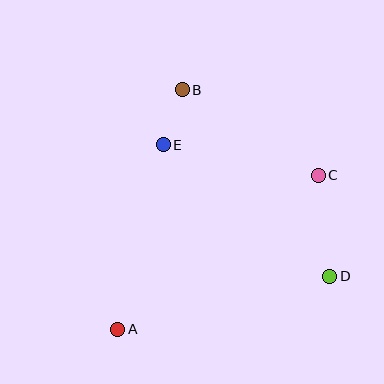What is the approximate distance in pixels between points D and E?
The distance between D and E is approximately 212 pixels.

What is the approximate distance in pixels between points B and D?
The distance between B and D is approximately 238 pixels.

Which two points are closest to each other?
Points B and E are closest to each other.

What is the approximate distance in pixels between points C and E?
The distance between C and E is approximately 158 pixels.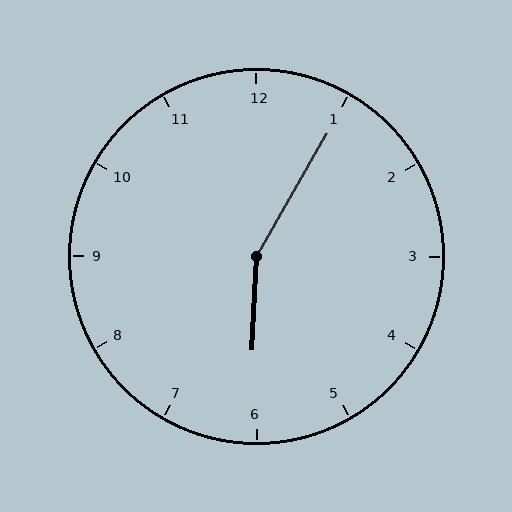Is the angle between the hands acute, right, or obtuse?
It is obtuse.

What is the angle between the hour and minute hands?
Approximately 152 degrees.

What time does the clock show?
6:05.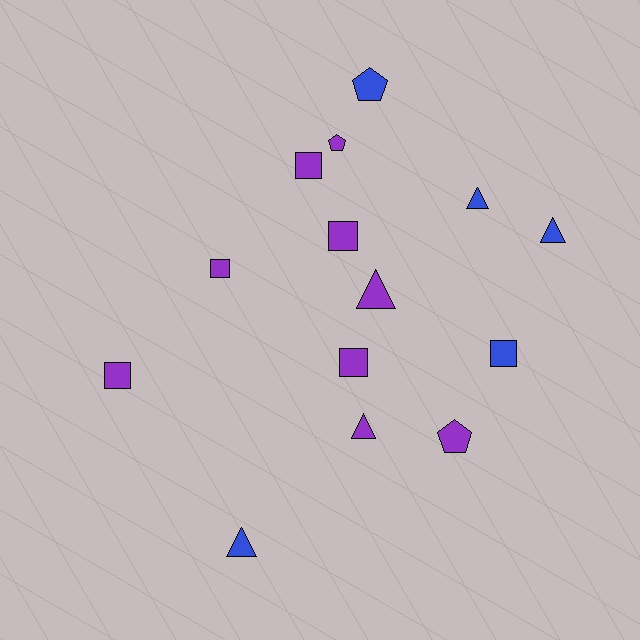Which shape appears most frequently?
Square, with 6 objects.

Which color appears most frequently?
Purple, with 9 objects.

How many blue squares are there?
There is 1 blue square.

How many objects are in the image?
There are 14 objects.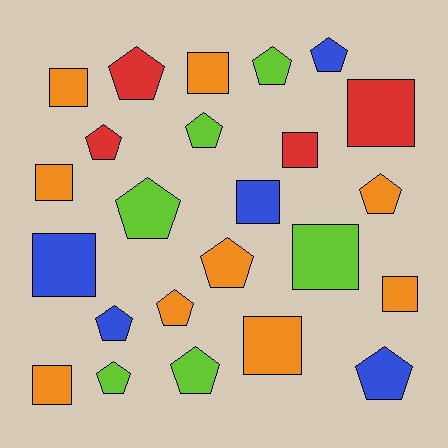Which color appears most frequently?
Orange, with 9 objects.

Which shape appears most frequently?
Pentagon, with 13 objects.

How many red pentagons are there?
There are 2 red pentagons.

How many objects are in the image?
There are 24 objects.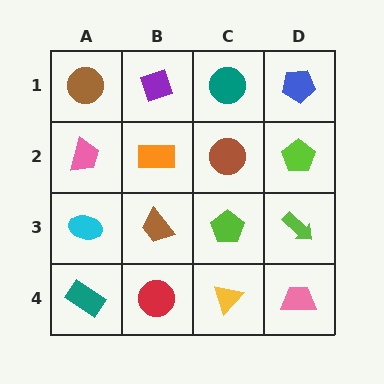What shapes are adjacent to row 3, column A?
A pink trapezoid (row 2, column A), a teal rectangle (row 4, column A), a brown trapezoid (row 3, column B).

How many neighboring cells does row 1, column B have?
3.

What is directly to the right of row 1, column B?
A teal circle.